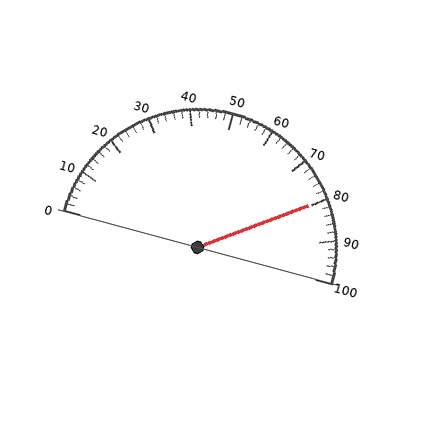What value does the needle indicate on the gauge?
The needle indicates approximately 80.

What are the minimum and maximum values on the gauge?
The gauge ranges from 0 to 100.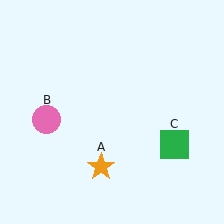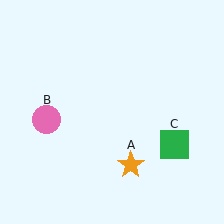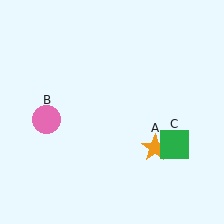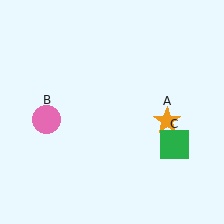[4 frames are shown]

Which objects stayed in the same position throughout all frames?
Pink circle (object B) and green square (object C) remained stationary.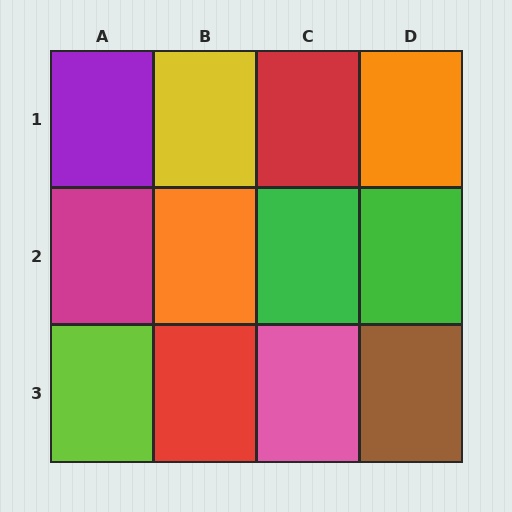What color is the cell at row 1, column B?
Yellow.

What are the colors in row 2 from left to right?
Magenta, orange, green, green.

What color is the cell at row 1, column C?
Red.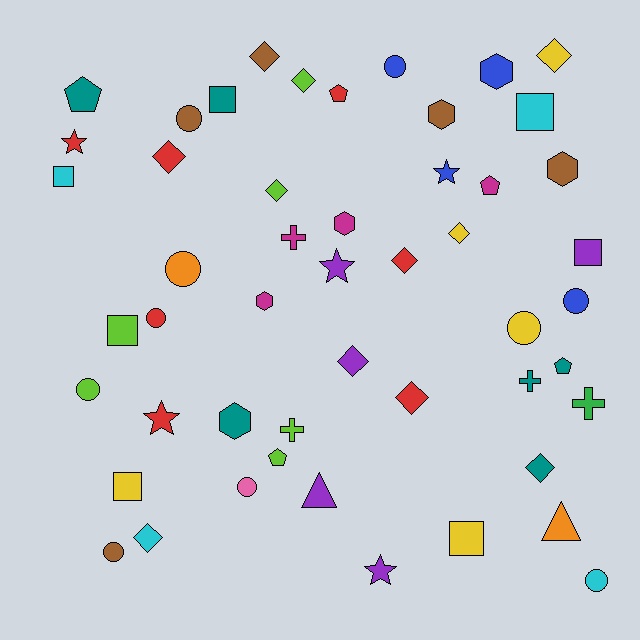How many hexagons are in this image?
There are 6 hexagons.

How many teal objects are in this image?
There are 6 teal objects.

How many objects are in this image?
There are 50 objects.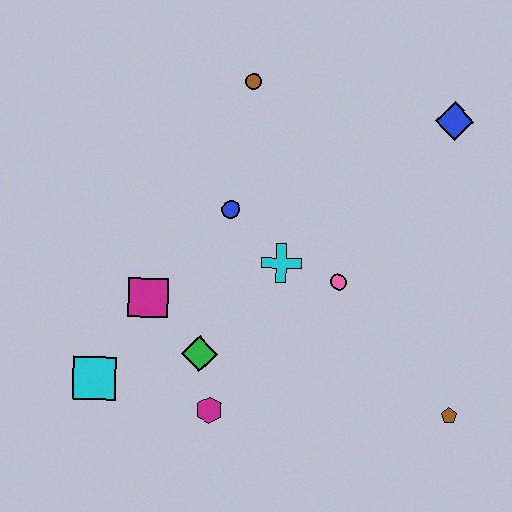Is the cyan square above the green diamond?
No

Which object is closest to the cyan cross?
The pink circle is closest to the cyan cross.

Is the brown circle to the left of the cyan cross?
Yes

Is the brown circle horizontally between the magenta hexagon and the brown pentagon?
Yes